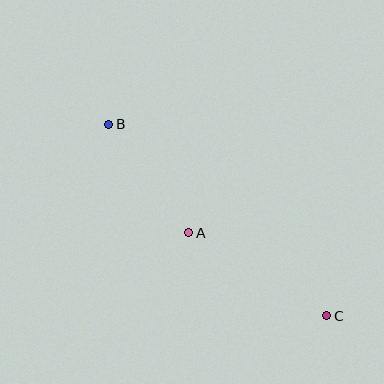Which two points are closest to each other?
Points A and B are closest to each other.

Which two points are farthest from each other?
Points B and C are farthest from each other.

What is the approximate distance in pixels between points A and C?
The distance between A and C is approximately 161 pixels.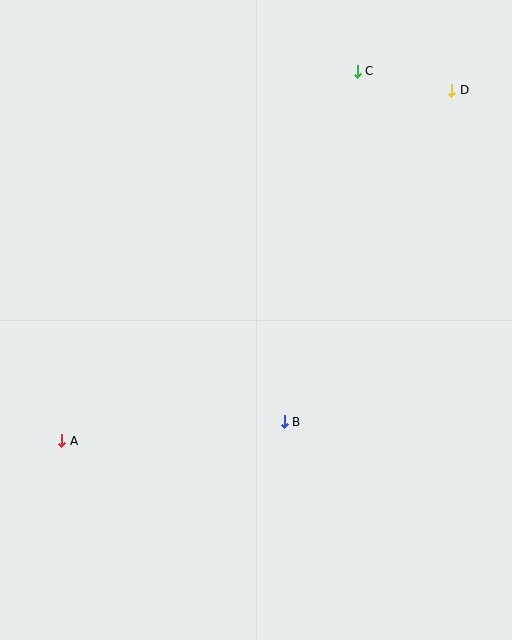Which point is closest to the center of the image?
Point B at (284, 422) is closest to the center.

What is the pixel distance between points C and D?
The distance between C and D is 97 pixels.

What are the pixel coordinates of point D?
Point D is at (452, 90).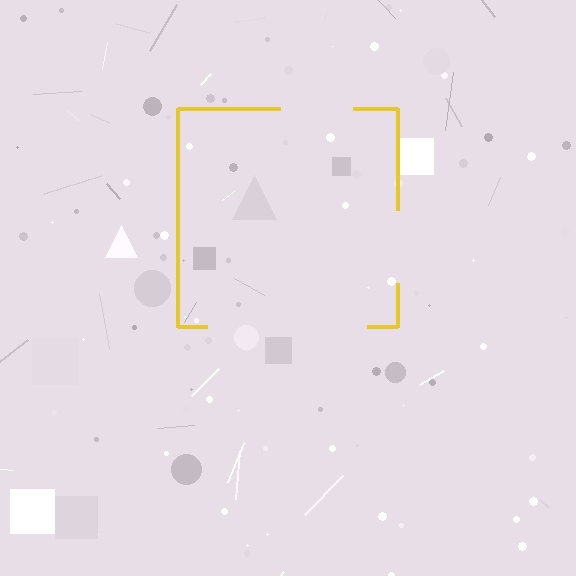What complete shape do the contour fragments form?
The contour fragments form a square.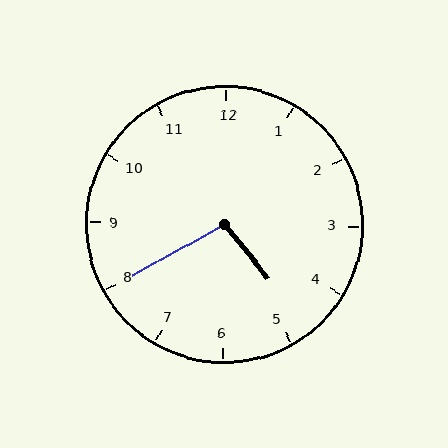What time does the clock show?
4:40.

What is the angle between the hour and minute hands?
Approximately 100 degrees.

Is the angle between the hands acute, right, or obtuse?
It is obtuse.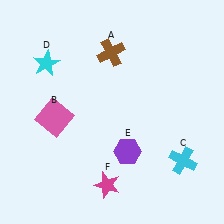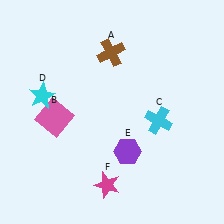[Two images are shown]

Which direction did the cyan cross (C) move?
The cyan cross (C) moved up.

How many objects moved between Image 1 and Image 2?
2 objects moved between the two images.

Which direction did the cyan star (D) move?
The cyan star (D) moved down.